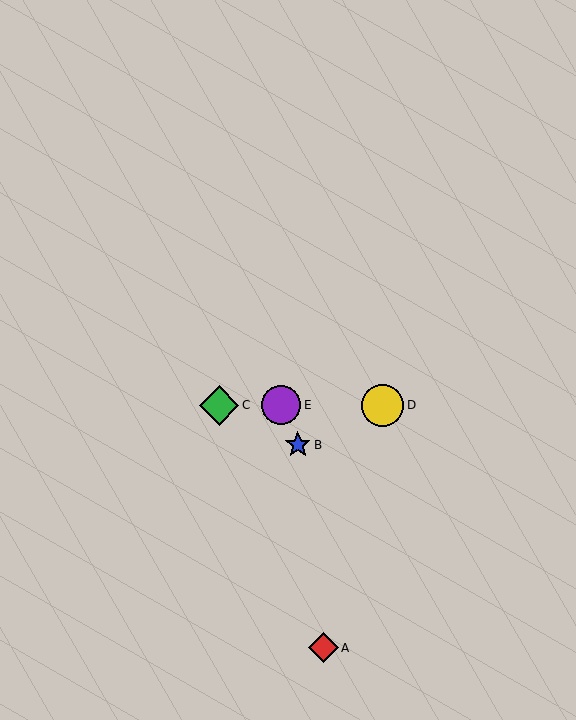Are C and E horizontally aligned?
Yes, both are at y≈405.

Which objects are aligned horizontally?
Objects C, D, E are aligned horizontally.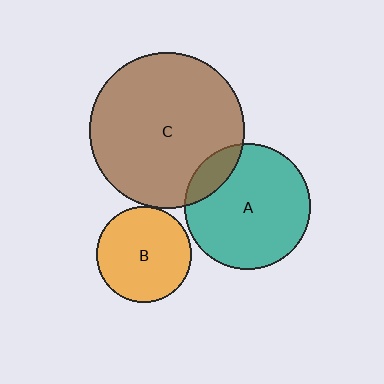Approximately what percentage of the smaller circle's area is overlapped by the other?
Approximately 15%.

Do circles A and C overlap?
Yes.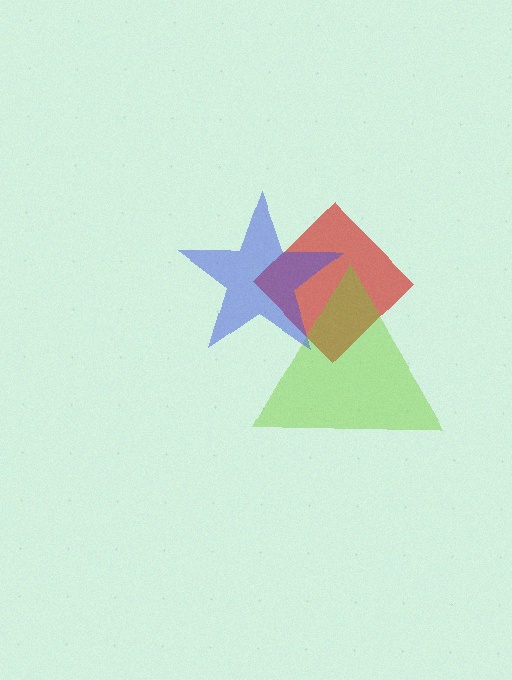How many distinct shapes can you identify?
There are 3 distinct shapes: a red diamond, a lime triangle, a blue star.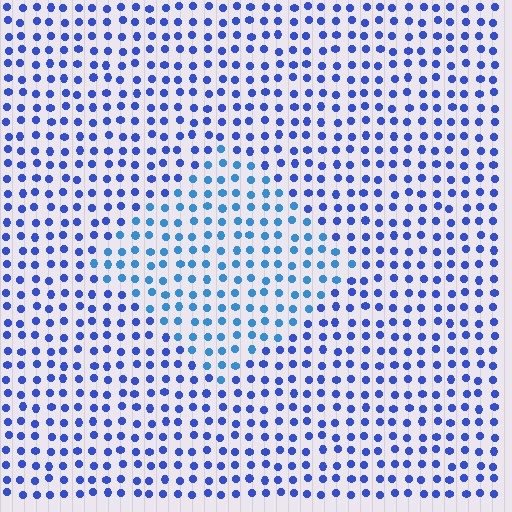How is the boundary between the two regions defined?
The boundary is defined purely by a slight shift in hue (about 25 degrees). Spacing, size, and orientation are identical on both sides.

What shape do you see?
I see a diamond.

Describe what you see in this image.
The image is filled with small blue elements in a uniform arrangement. A diamond-shaped region is visible where the elements are tinted to a slightly different hue, forming a subtle color boundary.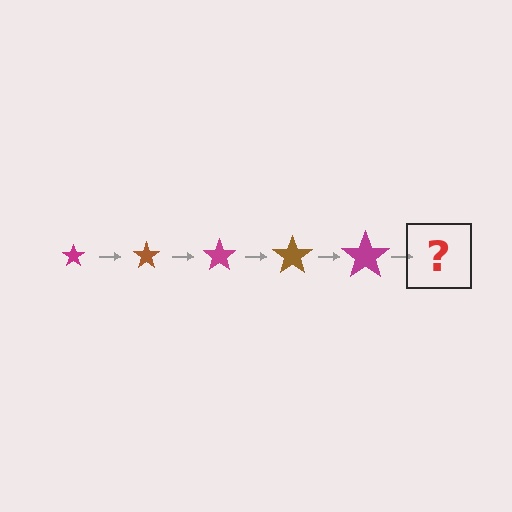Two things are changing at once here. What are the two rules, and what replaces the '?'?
The two rules are that the star grows larger each step and the color cycles through magenta and brown. The '?' should be a brown star, larger than the previous one.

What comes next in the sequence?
The next element should be a brown star, larger than the previous one.